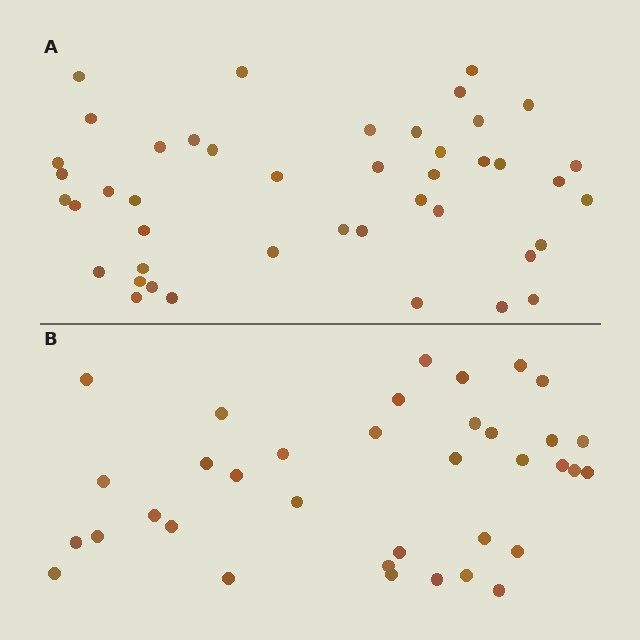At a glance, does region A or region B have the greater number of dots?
Region A (the top region) has more dots.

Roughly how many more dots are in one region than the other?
Region A has roughly 8 or so more dots than region B.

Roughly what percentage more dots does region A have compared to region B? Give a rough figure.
About 20% more.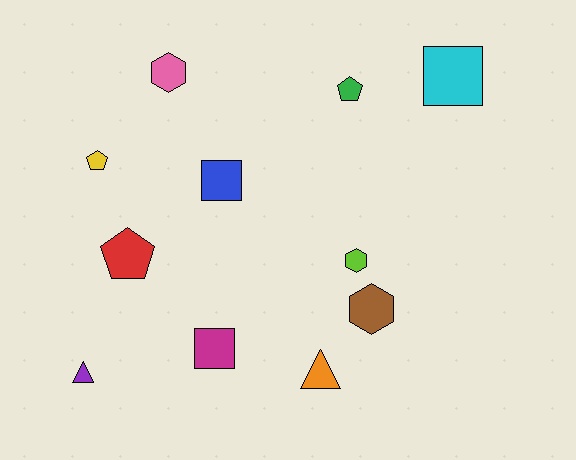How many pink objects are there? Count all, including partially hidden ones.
There is 1 pink object.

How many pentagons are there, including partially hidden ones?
There are 3 pentagons.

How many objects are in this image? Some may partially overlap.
There are 11 objects.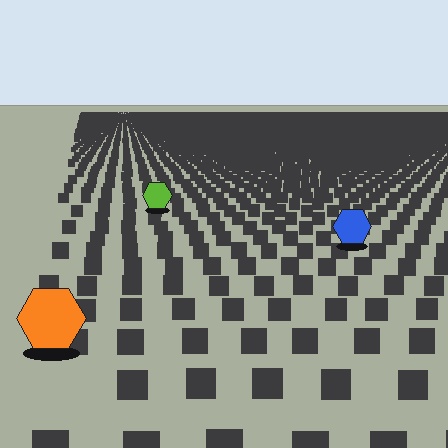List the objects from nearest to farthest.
From nearest to farthest: the orange hexagon, the blue hexagon, the lime hexagon.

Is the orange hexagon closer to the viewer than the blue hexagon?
Yes. The orange hexagon is closer — you can tell from the texture gradient: the ground texture is coarser near it.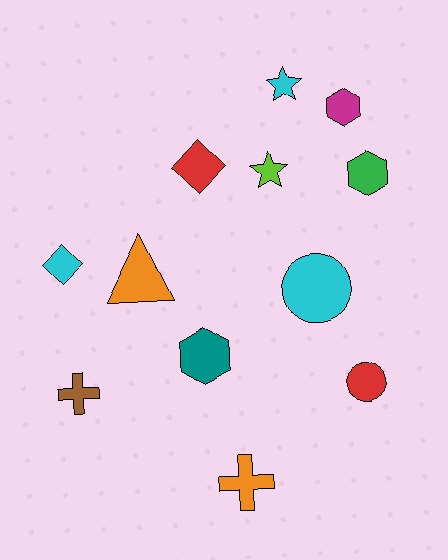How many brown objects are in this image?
There is 1 brown object.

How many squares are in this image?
There are no squares.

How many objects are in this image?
There are 12 objects.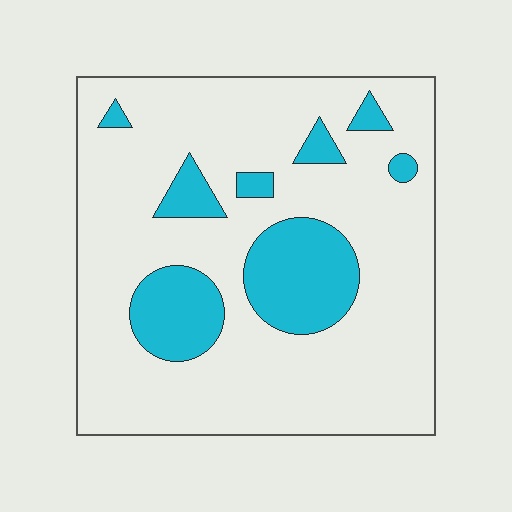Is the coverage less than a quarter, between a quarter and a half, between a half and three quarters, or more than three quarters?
Less than a quarter.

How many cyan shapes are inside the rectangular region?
8.